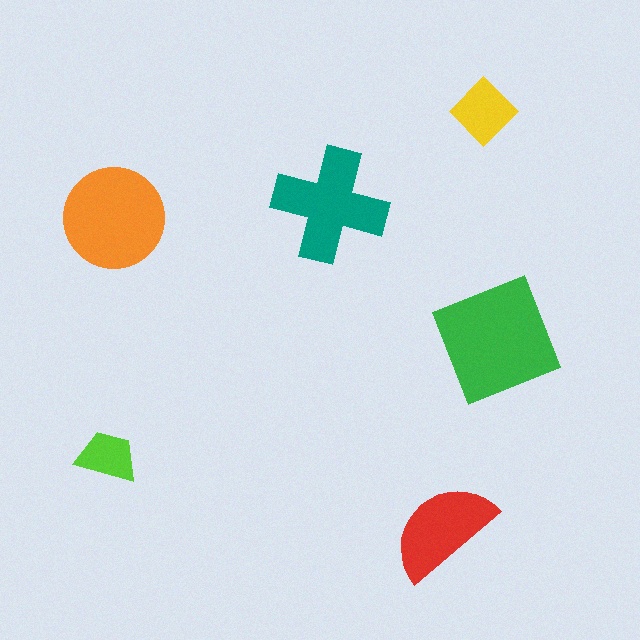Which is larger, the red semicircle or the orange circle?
The orange circle.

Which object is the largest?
The green square.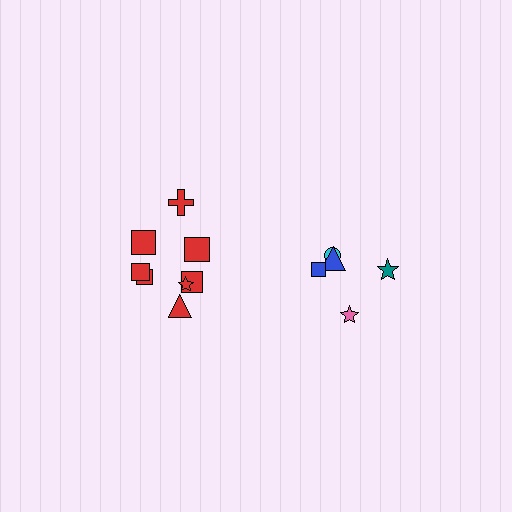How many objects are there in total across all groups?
There are 13 objects.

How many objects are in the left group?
There are 8 objects.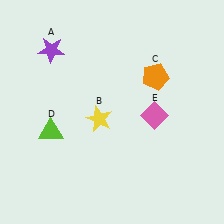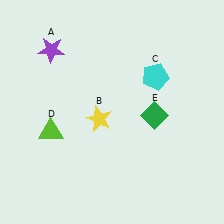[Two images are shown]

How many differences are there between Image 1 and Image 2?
There are 2 differences between the two images.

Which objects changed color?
C changed from orange to cyan. E changed from pink to green.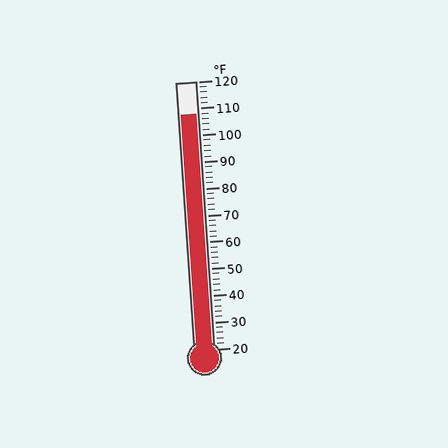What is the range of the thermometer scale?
The thermometer scale ranges from 20°F to 120°F.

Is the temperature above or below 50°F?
The temperature is above 50°F.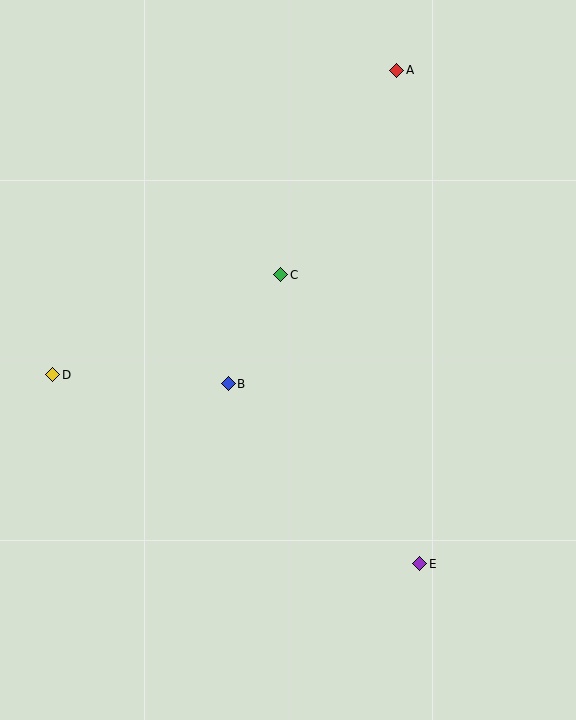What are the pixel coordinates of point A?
Point A is at (397, 70).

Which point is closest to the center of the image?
Point B at (228, 384) is closest to the center.